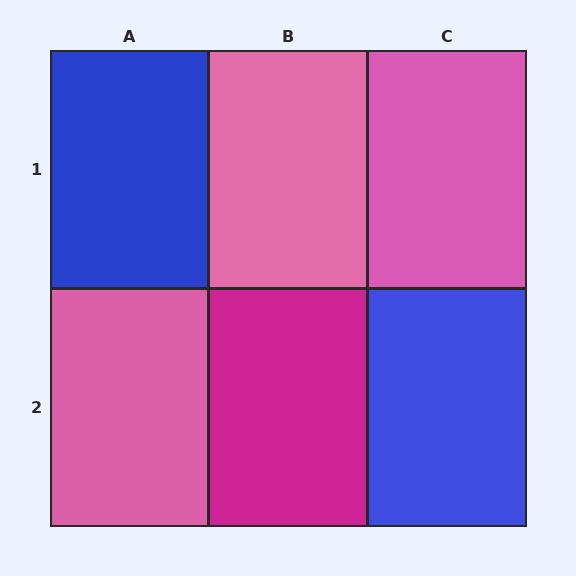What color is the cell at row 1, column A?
Blue.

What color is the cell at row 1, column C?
Pink.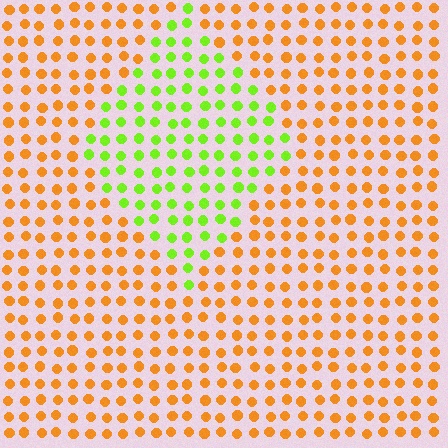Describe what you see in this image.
The image is filled with small orange elements in a uniform arrangement. A diamond-shaped region is visible where the elements are tinted to a slightly different hue, forming a subtle color boundary.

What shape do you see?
I see a diamond.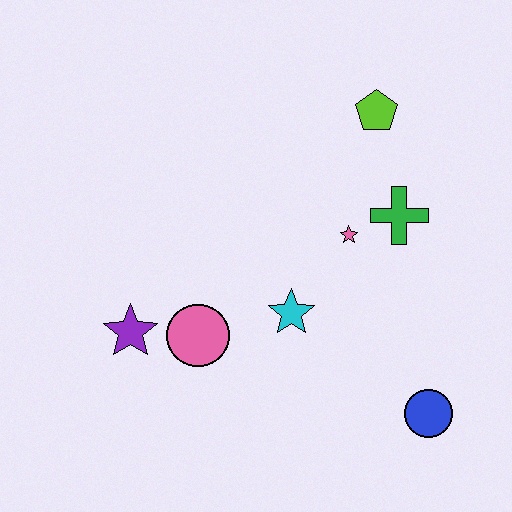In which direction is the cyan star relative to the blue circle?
The cyan star is to the left of the blue circle.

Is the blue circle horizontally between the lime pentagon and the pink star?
No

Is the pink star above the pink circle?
Yes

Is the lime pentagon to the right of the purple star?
Yes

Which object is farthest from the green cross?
The purple star is farthest from the green cross.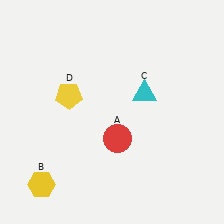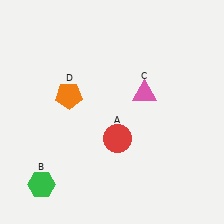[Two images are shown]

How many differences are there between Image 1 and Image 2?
There are 3 differences between the two images.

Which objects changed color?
B changed from yellow to green. C changed from cyan to pink. D changed from yellow to orange.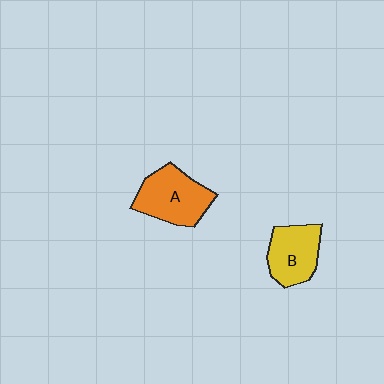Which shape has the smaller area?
Shape B (yellow).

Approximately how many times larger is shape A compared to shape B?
Approximately 1.2 times.